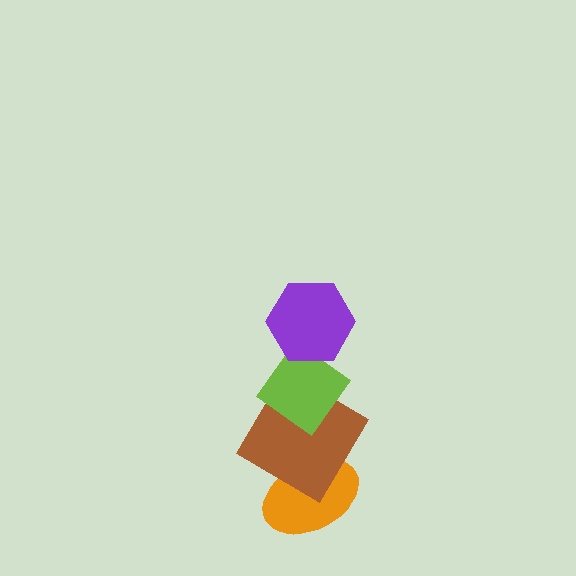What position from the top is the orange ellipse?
The orange ellipse is 4th from the top.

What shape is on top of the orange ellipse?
The brown diamond is on top of the orange ellipse.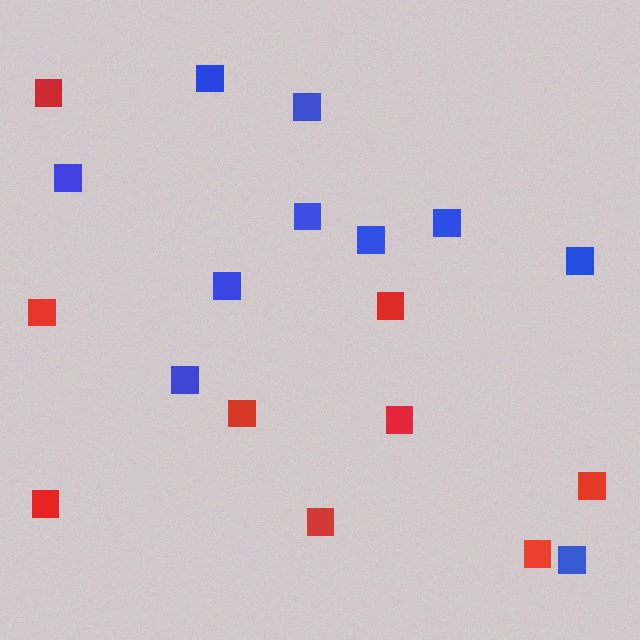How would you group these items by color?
There are 2 groups: one group of blue squares (10) and one group of red squares (9).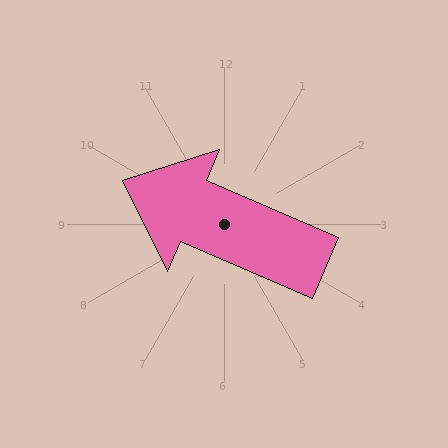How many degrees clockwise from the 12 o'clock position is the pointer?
Approximately 293 degrees.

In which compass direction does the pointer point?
Northwest.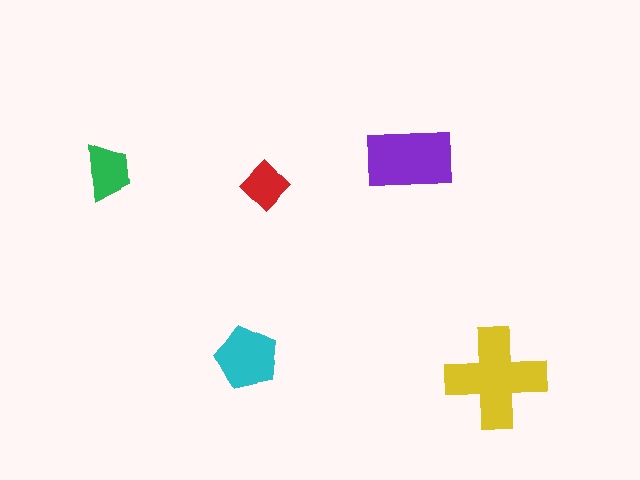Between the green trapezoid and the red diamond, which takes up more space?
The green trapezoid.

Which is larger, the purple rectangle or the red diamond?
The purple rectangle.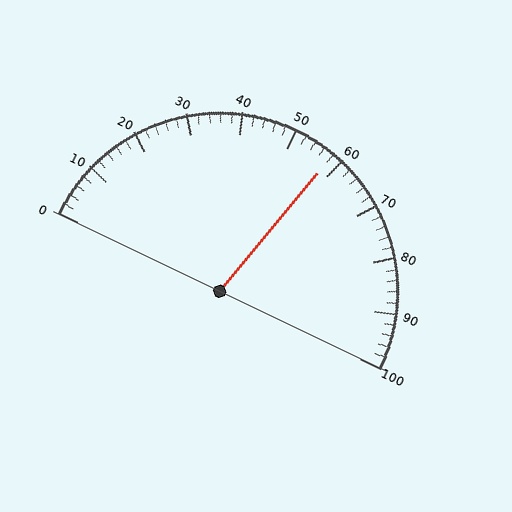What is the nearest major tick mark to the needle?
The nearest major tick mark is 60.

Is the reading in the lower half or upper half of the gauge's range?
The reading is in the upper half of the range (0 to 100).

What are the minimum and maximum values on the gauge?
The gauge ranges from 0 to 100.